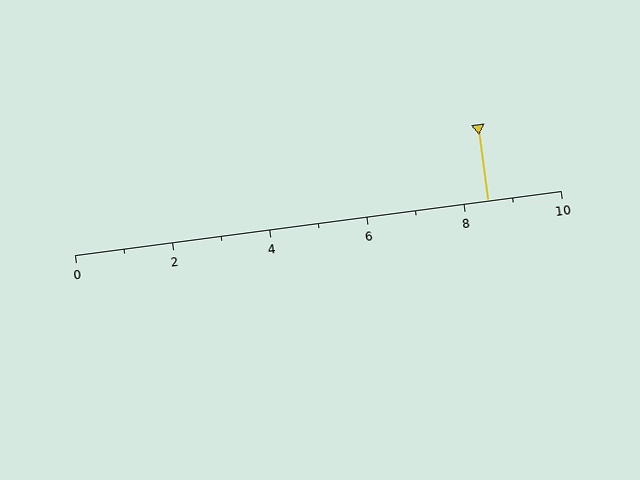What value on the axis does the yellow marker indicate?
The marker indicates approximately 8.5.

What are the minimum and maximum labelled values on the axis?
The axis runs from 0 to 10.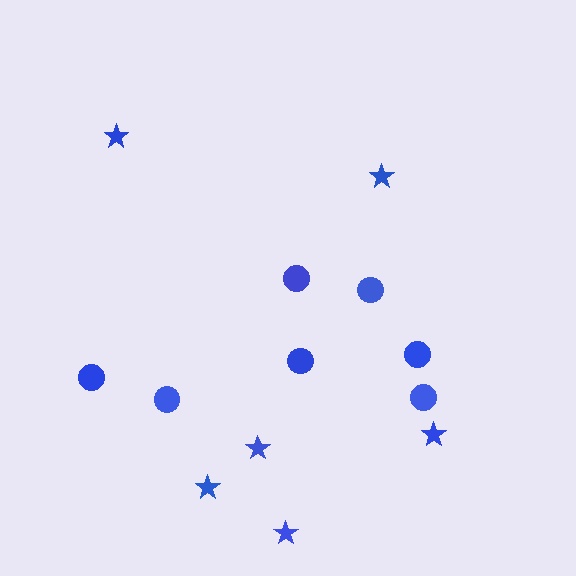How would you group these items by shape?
There are 2 groups: one group of circles (7) and one group of stars (6).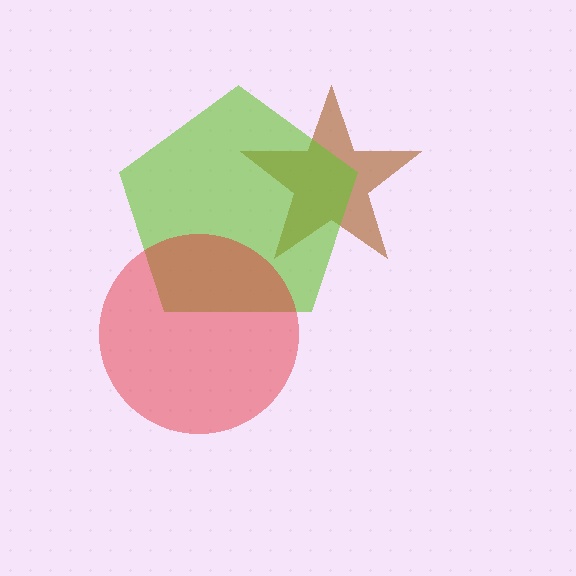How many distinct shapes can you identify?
There are 3 distinct shapes: a brown star, a lime pentagon, a red circle.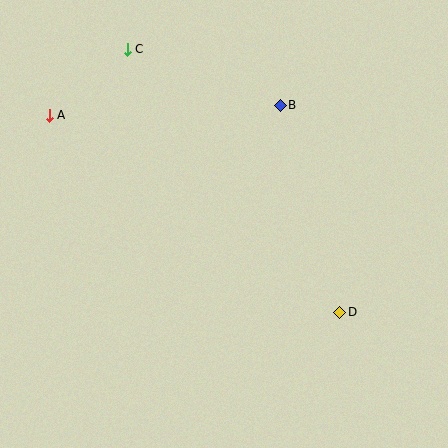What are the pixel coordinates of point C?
Point C is at (127, 49).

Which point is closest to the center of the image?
Point B at (280, 105) is closest to the center.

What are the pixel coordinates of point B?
Point B is at (280, 105).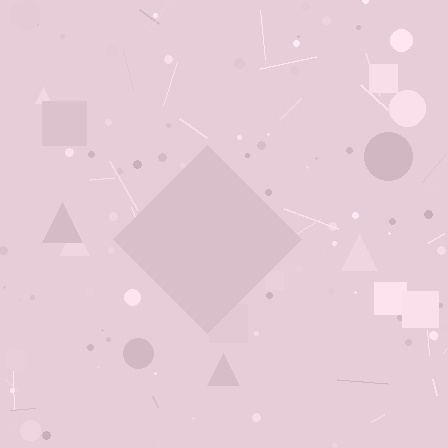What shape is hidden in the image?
A diamond is hidden in the image.